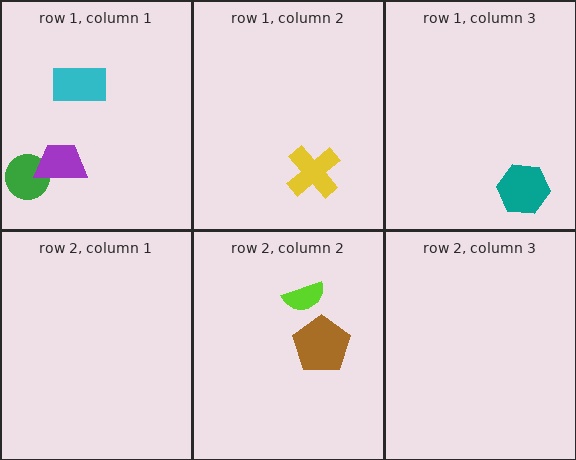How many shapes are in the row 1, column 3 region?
1.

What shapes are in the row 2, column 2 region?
The brown pentagon, the lime semicircle.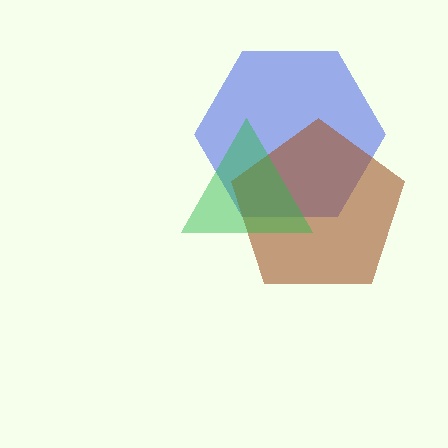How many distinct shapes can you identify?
There are 3 distinct shapes: a blue hexagon, a brown pentagon, a green triangle.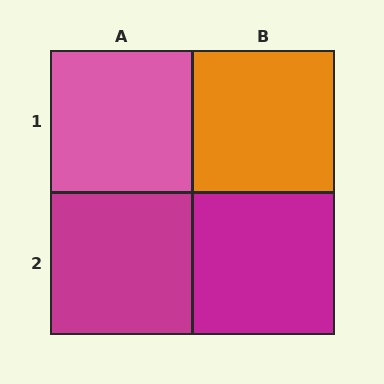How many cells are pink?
1 cell is pink.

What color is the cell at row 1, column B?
Orange.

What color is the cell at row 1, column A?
Pink.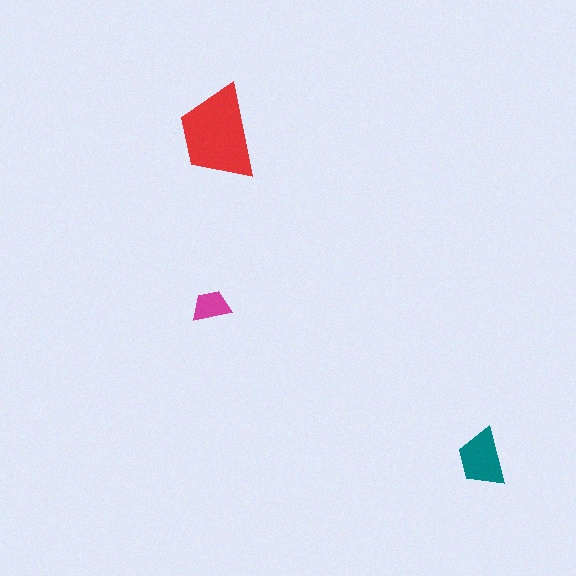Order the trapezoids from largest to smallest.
the red one, the teal one, the magenta one.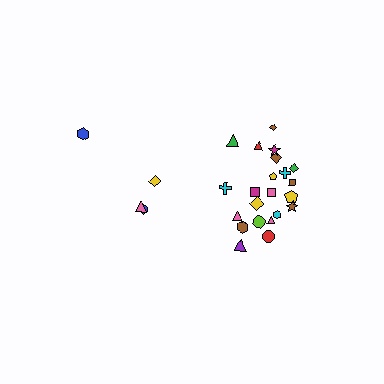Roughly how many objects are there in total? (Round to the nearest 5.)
Roughly 25 objects in total.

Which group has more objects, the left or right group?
The right group.